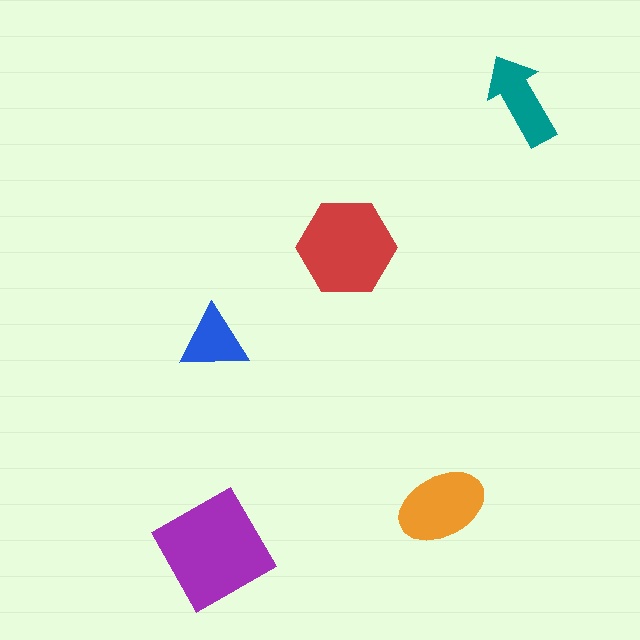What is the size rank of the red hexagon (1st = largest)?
2nd.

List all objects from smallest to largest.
The blue triangle, the teal arrow, the orange ellipse, the red hexagon, the purple square.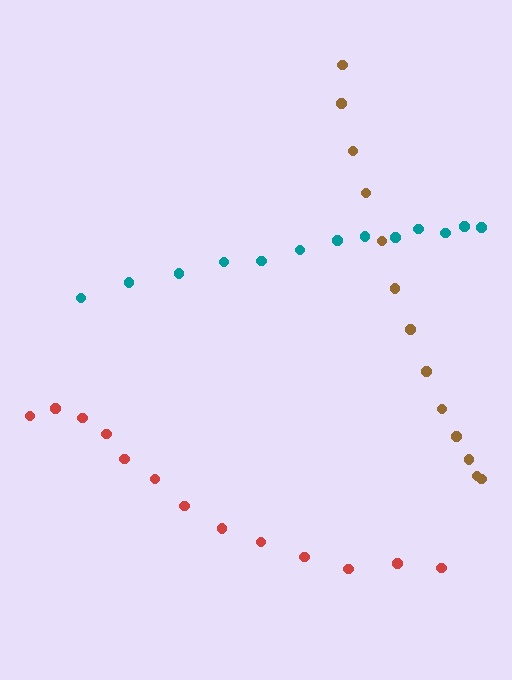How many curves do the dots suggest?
There are 3 distinct paths.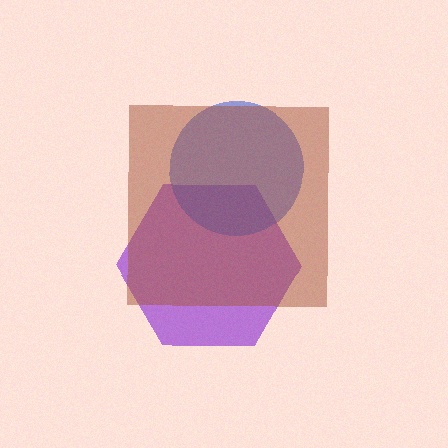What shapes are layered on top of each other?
The layered shapes are: a purple hexagon, a blue circle, a brown square.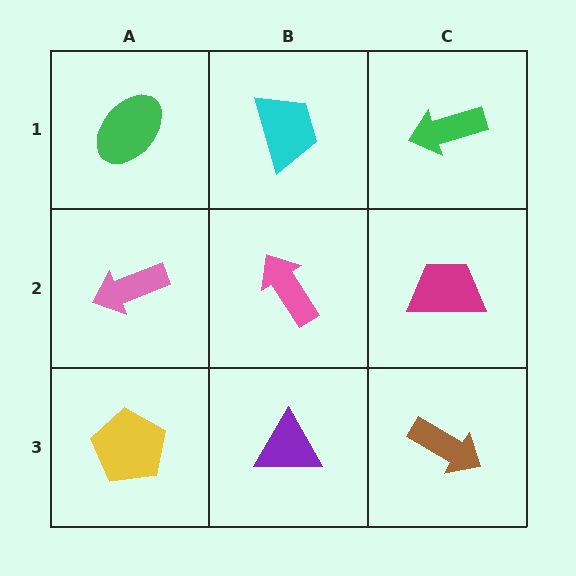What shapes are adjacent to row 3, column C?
A magenta trapezoid (row 2, column C), a purple triangle (row 3, column B).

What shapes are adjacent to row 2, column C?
A green arrow (row 1, column C), a brown arrow (row 3, column C), a pink arrow (row 2, column B).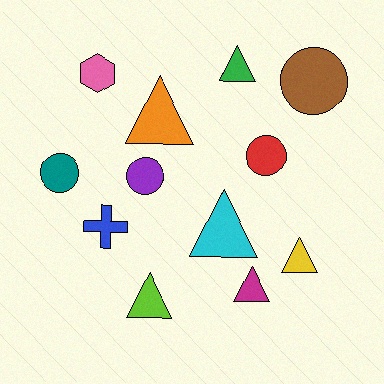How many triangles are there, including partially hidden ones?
There are 6 triangles.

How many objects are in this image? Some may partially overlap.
There are 12 objects.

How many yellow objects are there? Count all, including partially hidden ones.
There is 1 yellow object.